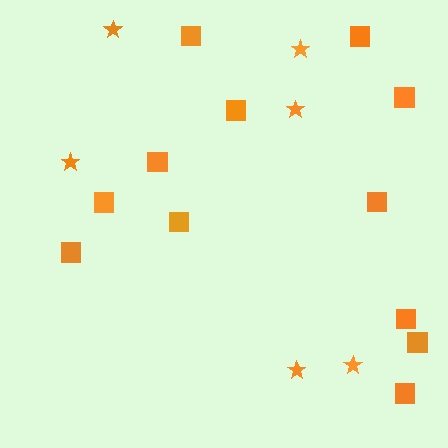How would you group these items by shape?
There are 2 groups: one group of stars (6) and one group of squares (12).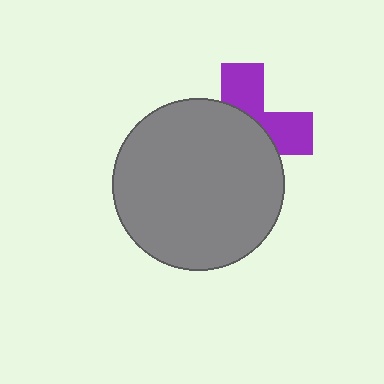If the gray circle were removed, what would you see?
You would see the complete purple cross.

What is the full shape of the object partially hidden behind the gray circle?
The partially hidden object is a purple cross.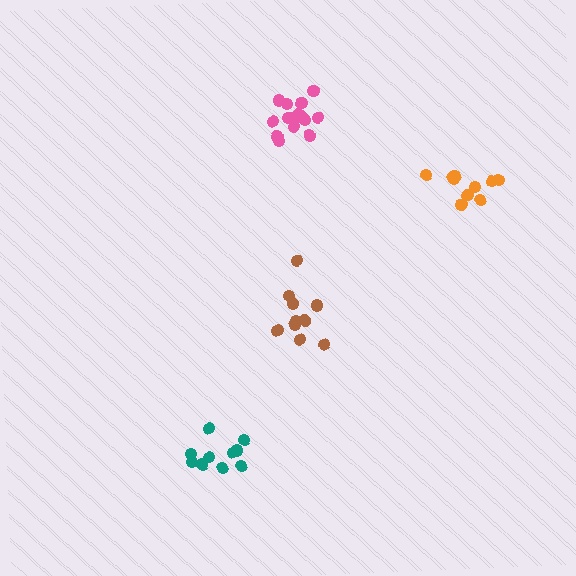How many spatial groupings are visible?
There are 4 spatial groupings.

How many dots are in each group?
Group 1: 15 dots, Group 2: 10 dots, Group 3: 10 dots, Group 4: 10 dots (45 total).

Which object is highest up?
The pink cluster is topmost.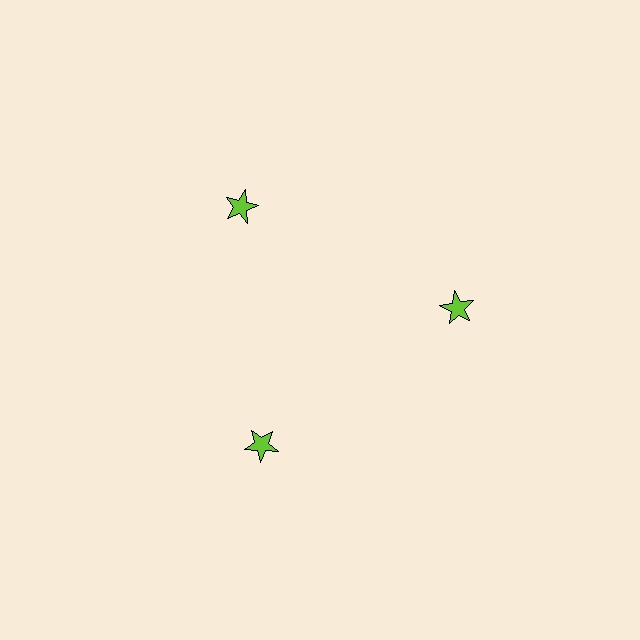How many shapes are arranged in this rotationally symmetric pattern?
There are 3 shapes, arranged in 3 groups of 1.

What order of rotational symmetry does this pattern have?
This pattern has 3-fold rotational symmetry.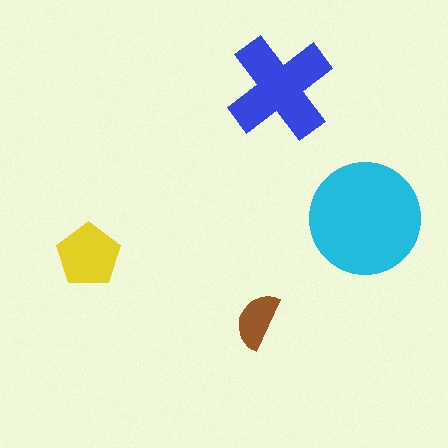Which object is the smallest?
The brown semicircle.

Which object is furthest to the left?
The yellow pentagon is leftmost.